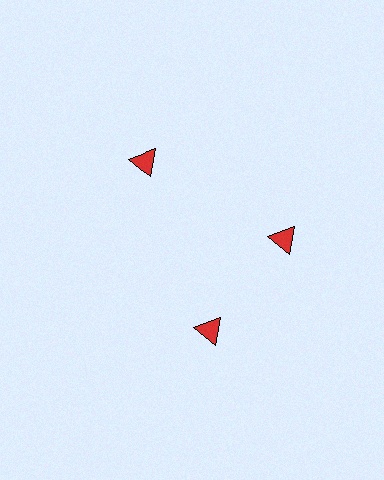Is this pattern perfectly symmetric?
No. The 3 red triangles are arranged in a ring, but one element near the 7 o'clock position is rotated out of alignment along the ring, breaking the 3-fold rotational symmetry.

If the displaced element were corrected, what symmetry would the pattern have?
It would have 3-fold rotational symmetry — the pattern would map onto itself every 120 degrees.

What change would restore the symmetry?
The symmetry would be restored by rotating it back into even spacing with its neighbors so that all 3 triangles sit at equal angles and equal distance from the center.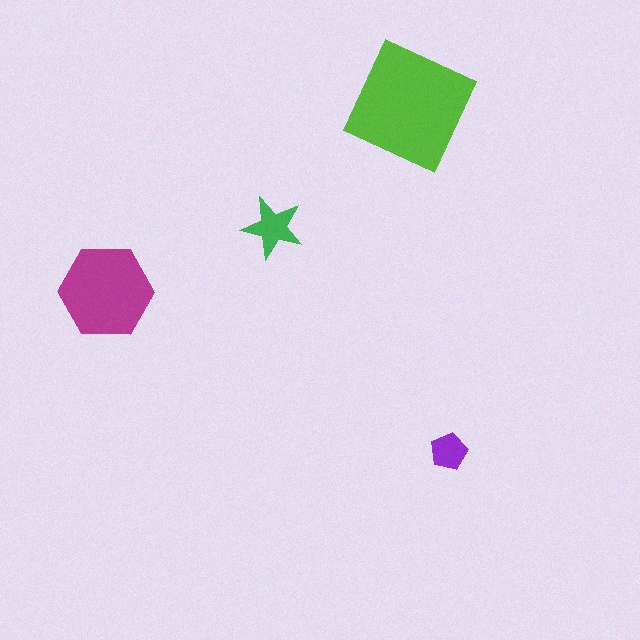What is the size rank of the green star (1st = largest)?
3rd.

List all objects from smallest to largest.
The purple pentagon, the green star, the magenta hexagon, the lime square.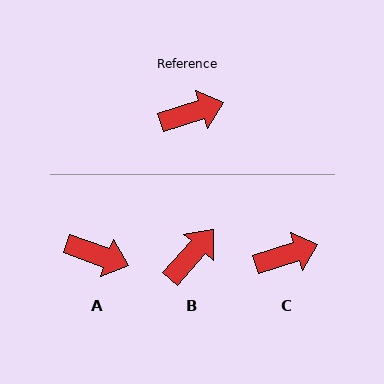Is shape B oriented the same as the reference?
No, it is off by about 31 degrees.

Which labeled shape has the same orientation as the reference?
C.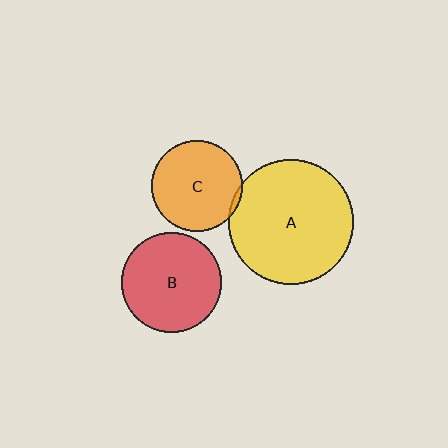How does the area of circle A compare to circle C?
Approximately 1.9 times.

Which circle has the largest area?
Circle A (yellow).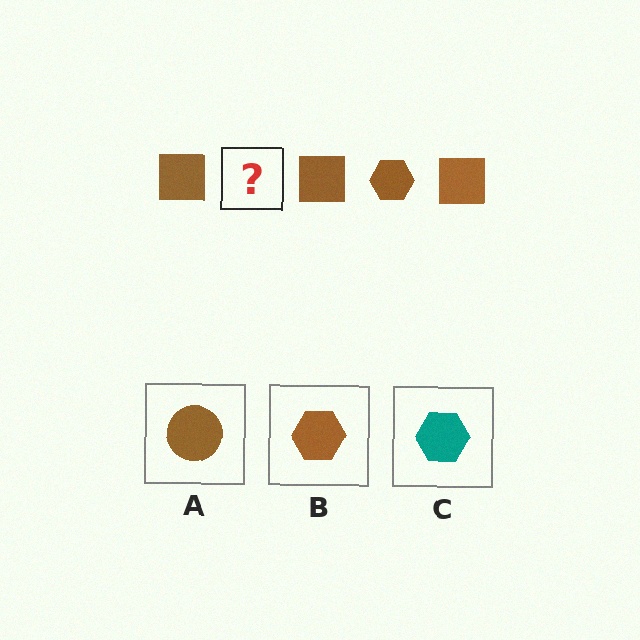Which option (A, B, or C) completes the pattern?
B.